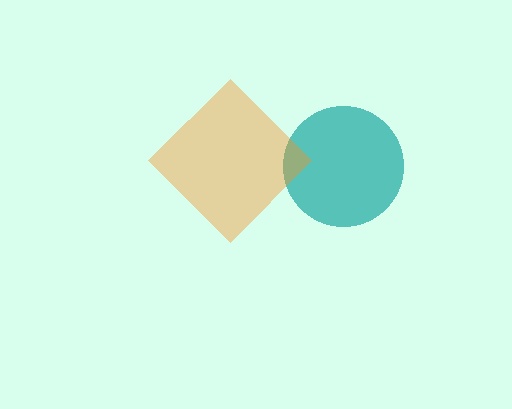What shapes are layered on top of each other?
The layered shapes are: a teal circle, an orange diamond.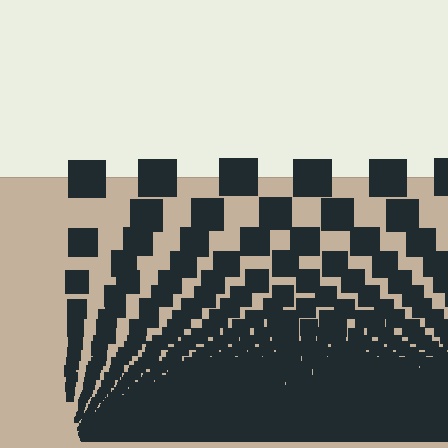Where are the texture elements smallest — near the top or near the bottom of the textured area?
Near the bottom.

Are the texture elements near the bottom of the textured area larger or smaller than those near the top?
Smaller. The gradient is inverted — elements near the bottom are smaller and denser.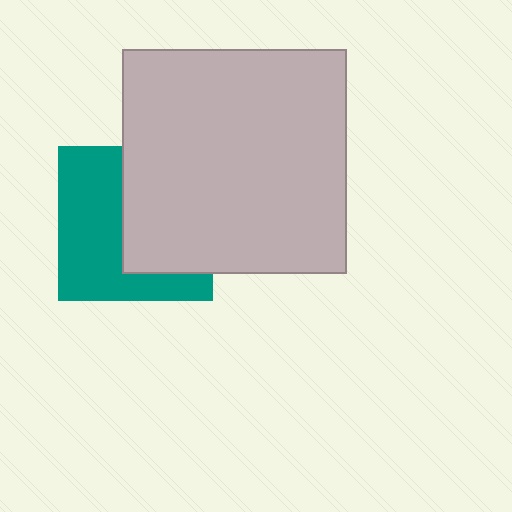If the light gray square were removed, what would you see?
You would see the complete teal square.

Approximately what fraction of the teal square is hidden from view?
Roughly 48% of the teal square is hidden behind the light gray square.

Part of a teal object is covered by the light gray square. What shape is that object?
It is a square.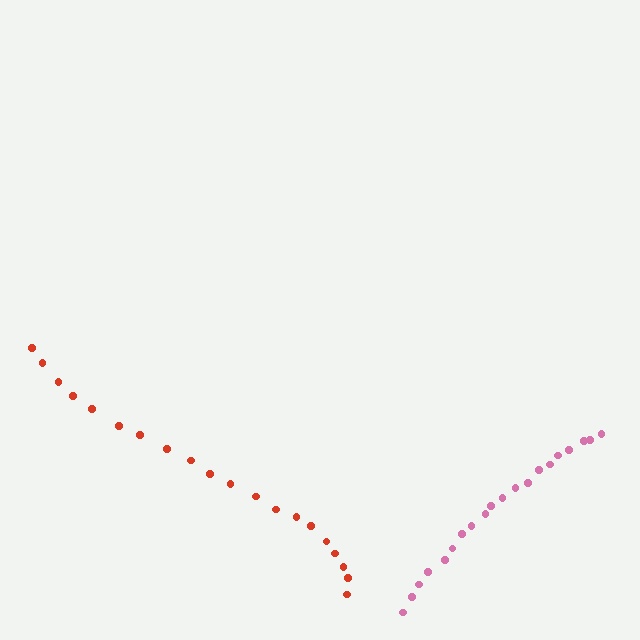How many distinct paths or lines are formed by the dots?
There are 2 distinct paths.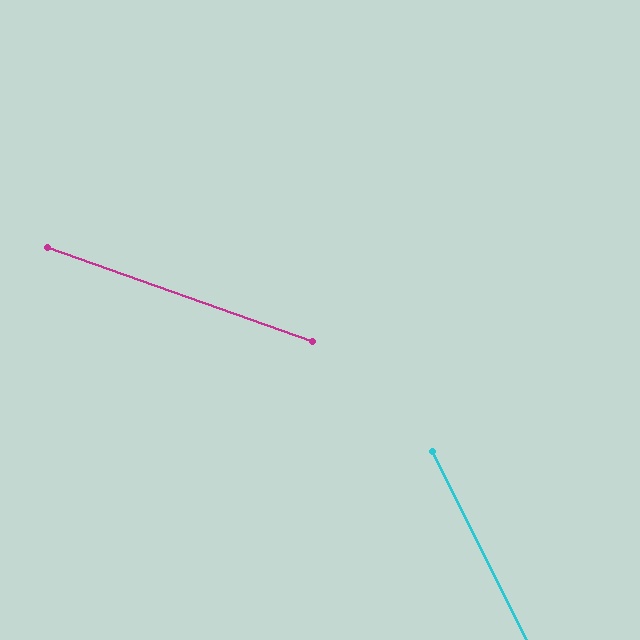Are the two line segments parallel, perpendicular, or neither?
Neither parallel nor perpendicular — they differ by about 44°.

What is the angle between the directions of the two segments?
Approximately 44 degrees.